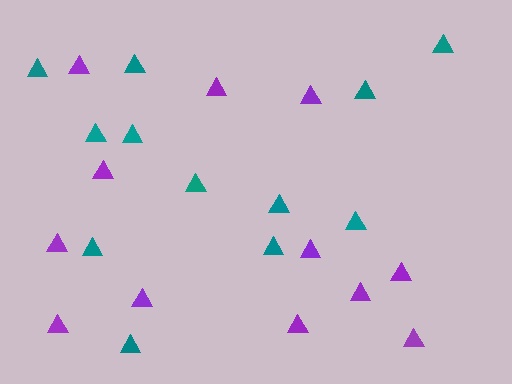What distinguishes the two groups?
There are 2 groups: one group of teal triangles (12) and one group of purple triangles (12).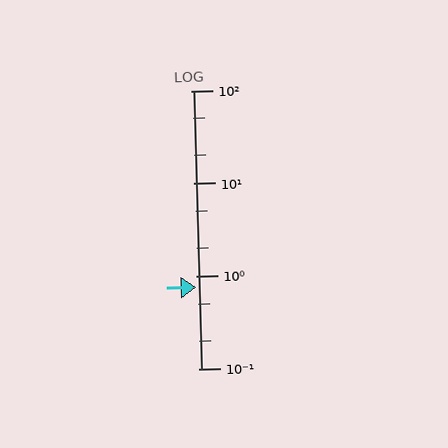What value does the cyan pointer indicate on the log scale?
The pointer indicates approximately 0.76.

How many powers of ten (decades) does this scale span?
The scale spans 3 decades, from 0.1 to 100.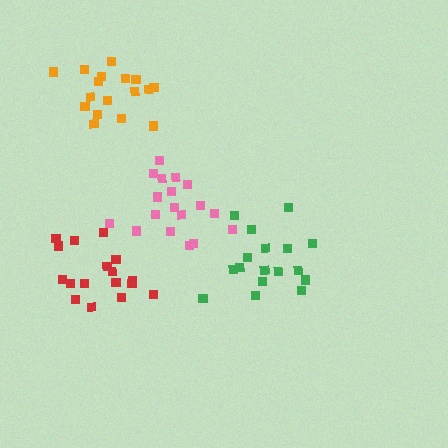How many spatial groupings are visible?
There are 4 spatial groupings.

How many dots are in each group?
Group 1: 17 dots, Group 2: 17 dots, Group 3: 17 dots, Group 4: 18 dots (69 total).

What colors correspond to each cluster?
The clusters are colored: green, orange, red, pink.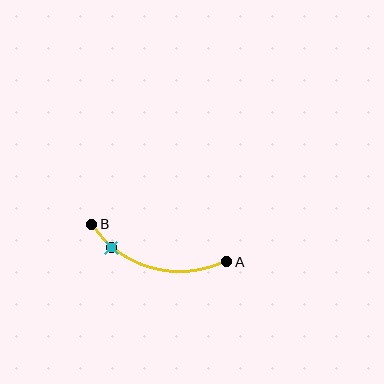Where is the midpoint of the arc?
The arc midpoint is the point on the curve farthest from the straight line joining A and B. It sits below that line.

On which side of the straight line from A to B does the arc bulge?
The arc bulges below the straight line connecting A and B.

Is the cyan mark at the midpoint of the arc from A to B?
No. The cyan mark lies on the arc but is closer to endpoint B. The arc midpoint would be at the point on the curve equidistant along the arc from both A and B.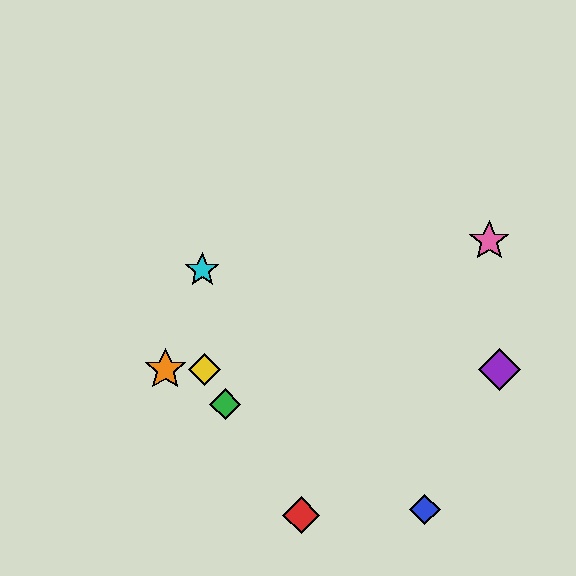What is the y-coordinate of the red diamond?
The red diamond is at y≈515.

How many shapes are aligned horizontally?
3 shapes (the yellow diamond, the purple diamond, the orange star) are aligned horizontally.